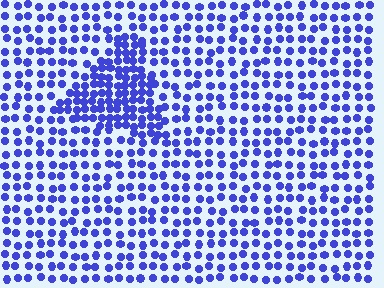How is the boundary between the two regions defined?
The boundary is defined by a change in element density (approximately 2.0x ratio). All elements are the same color, size, and shape.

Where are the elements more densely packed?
The elements are more densely packed inside the triangle boundary.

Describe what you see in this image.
The image contains small blue elements arranged at two different densities. A triangle-shaped region is visible where the elements are more densely packed than the surrounding area.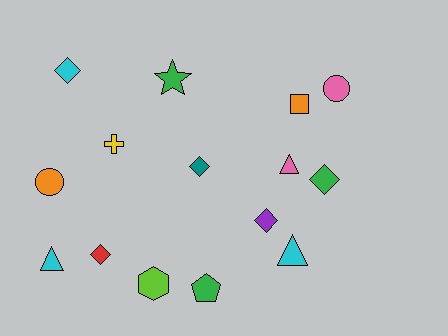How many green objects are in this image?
There are 3 green objects.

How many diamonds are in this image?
There are 5 diamonds.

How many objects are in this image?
There are 15 objects.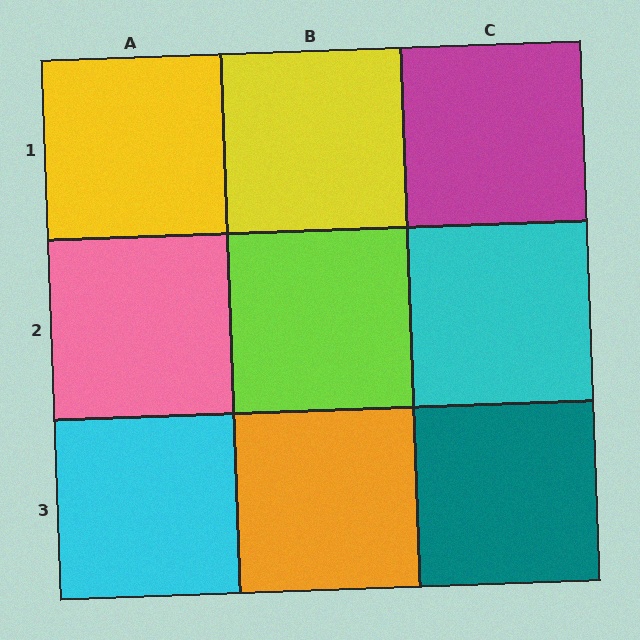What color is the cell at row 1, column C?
Magenta.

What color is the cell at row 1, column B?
Yellow.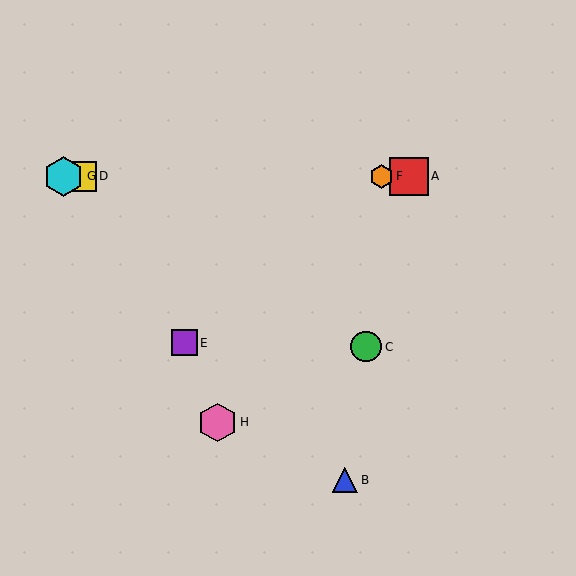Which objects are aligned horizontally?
Objects A, D, F, G are aligned horizontally.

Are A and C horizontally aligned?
No, A is at y≈176 and C is at y≈347.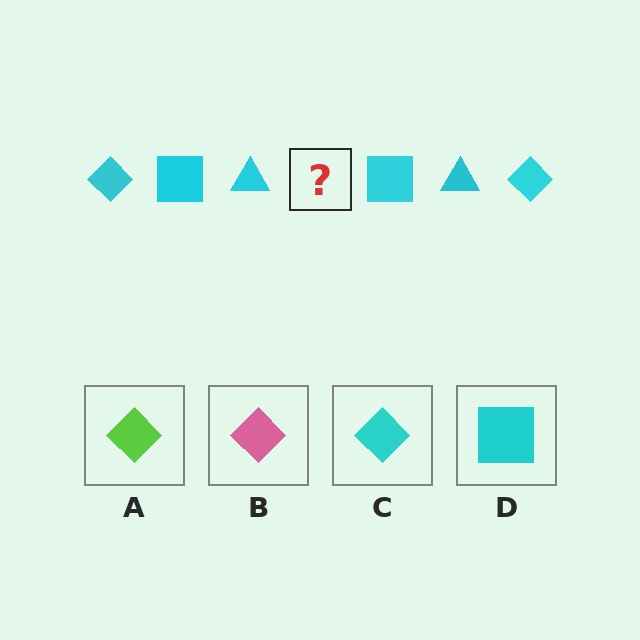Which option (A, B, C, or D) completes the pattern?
C.